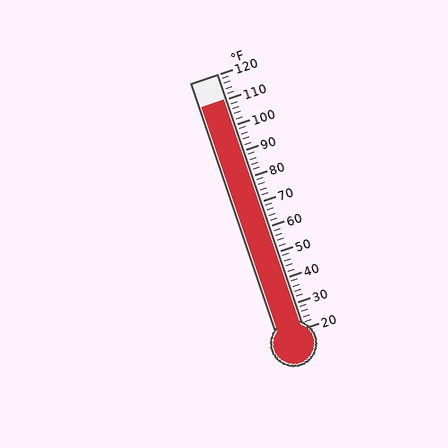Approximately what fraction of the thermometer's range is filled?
The thermometer is filled to approximately 90% of its range.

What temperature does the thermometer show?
The thermometer shows approximately 110°F.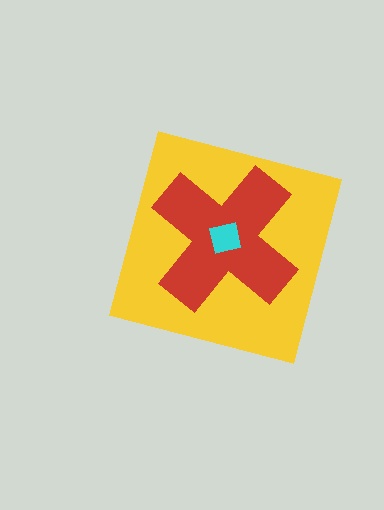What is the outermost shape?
The yellow square.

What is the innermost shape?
The cyan square.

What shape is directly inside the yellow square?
The red cross.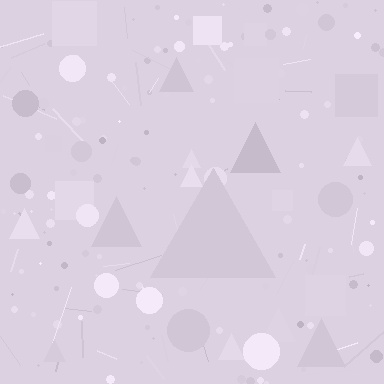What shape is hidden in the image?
A triangle is hidden in the image.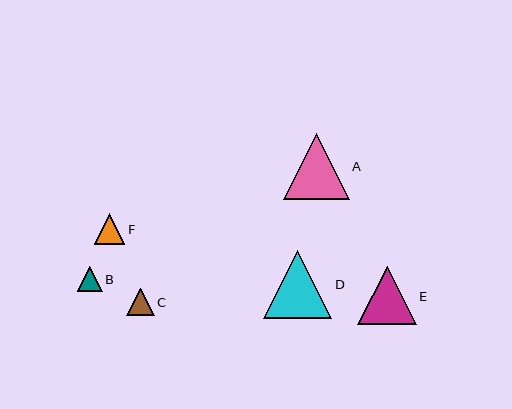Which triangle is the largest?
Triangle D is the largest with a size of approximately 68 pixels.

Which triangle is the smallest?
Triangle B is the smallest with a size of approximately 25 pixels.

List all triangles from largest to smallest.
From largest to smallest: D, A, E, F, C, B.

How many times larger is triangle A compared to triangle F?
Triangle A is approximately 2.2 times the size of triangle F.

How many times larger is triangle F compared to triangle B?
Triangle F is approximately 1.2 times the size of triangle B.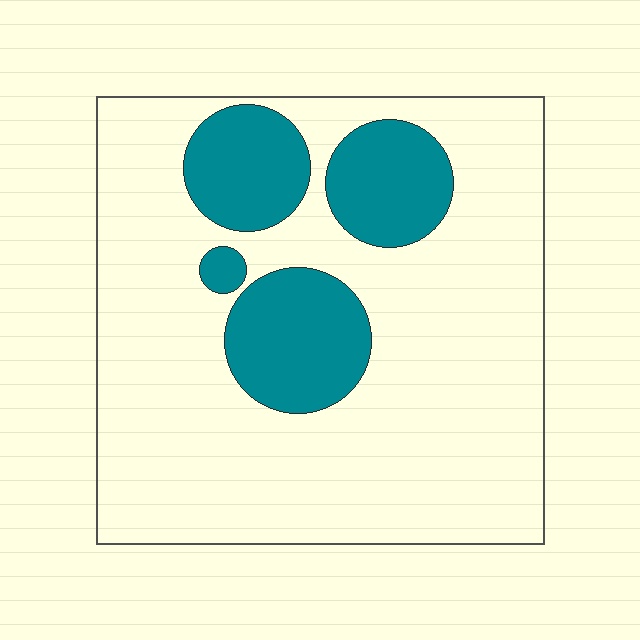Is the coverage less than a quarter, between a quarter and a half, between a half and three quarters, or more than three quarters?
Less than a quarter.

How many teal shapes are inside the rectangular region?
4.